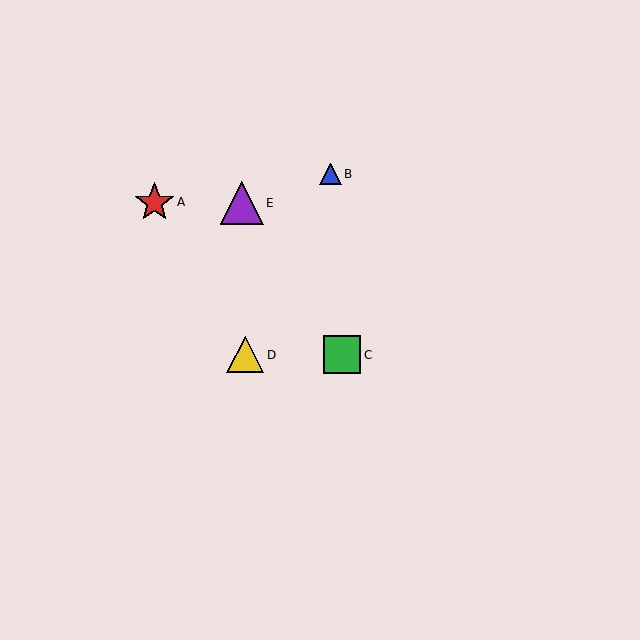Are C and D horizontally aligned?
Yes, both are at y≈355.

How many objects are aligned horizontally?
2 objects (C, D) are aligned horizontally.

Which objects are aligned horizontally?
Objects C, D are aligned horizontally.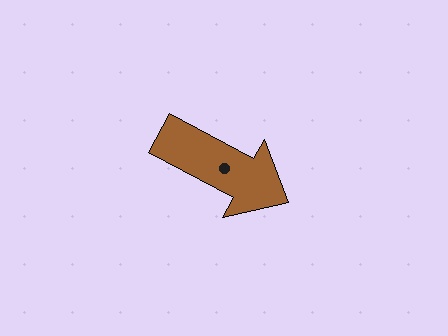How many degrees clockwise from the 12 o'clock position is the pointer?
Approximately 118 degrees.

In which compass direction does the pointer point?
Southeast.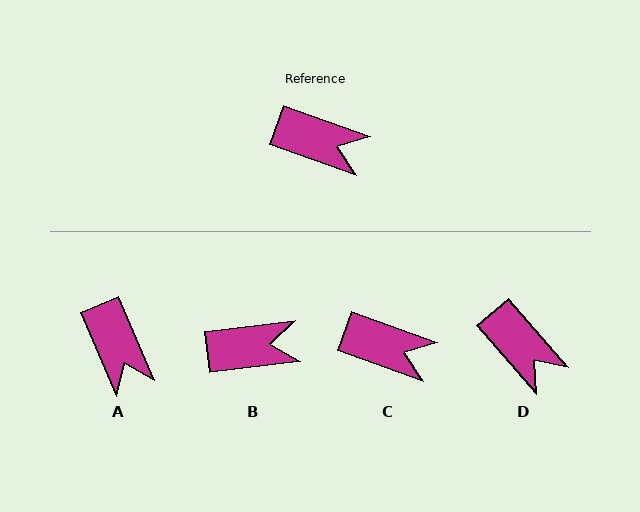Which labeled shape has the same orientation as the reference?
C.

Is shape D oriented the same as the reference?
No, it is off by about 30 degrees.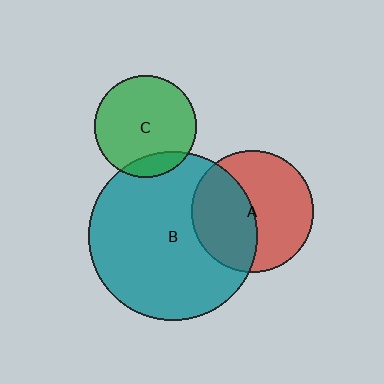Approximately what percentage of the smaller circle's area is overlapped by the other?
Approximately 45%.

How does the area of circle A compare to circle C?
Approximately 1.4 times.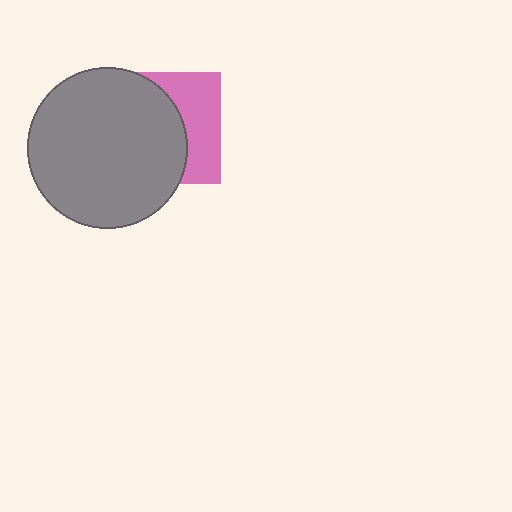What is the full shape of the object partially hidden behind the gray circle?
The partially hidden object is a pink square.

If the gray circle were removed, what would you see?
You would see the complete pink square.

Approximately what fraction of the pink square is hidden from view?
Roughly 60% of the pink square is hidden behind the gray circle.